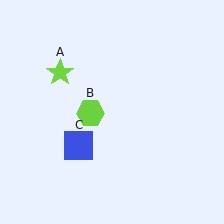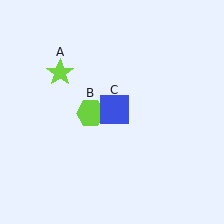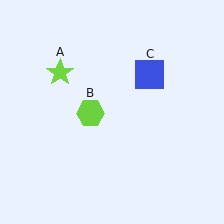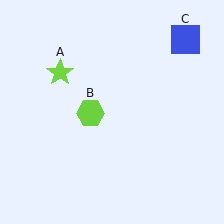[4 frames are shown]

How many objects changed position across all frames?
1 object changed position: blue square (object C).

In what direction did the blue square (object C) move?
The blue square (object C) moved up and to the right.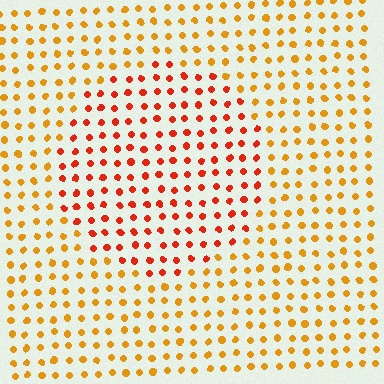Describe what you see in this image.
The image is filled with small orange elements in a uniform arrangement. A circle-shaped region is visible where the elements are tinted to a slightly different hue, forming a subtle color boundary.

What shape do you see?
I see a circle.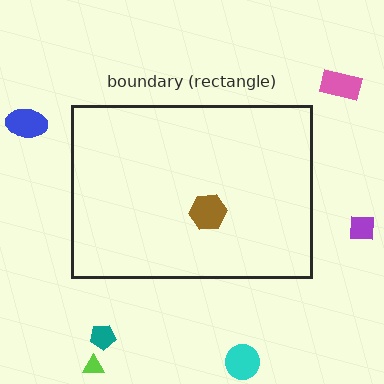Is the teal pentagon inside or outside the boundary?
Outside.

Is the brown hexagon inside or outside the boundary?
Inside.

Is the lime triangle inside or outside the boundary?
Outside.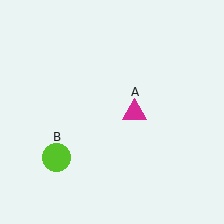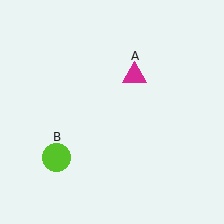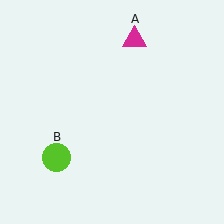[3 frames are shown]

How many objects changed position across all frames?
1 object changed position: magenta triangle (object A).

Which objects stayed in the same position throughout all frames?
Lime circle (object B) remained stationary.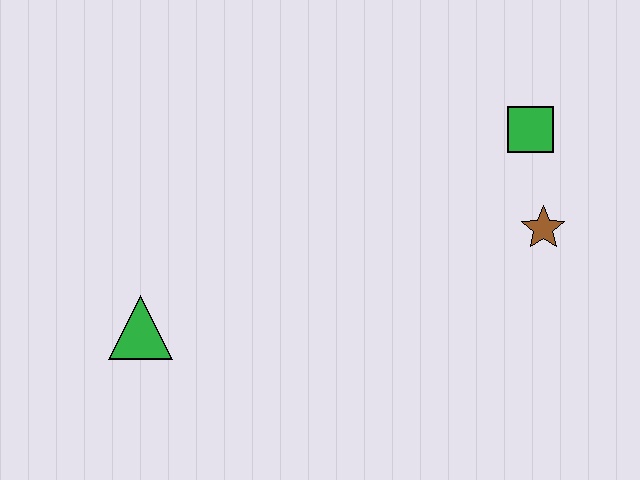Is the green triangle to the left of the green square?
Yes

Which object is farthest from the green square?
The green triangle is farthest from the green square.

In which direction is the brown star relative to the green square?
The brown star is below the green square.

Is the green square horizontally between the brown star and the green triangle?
Yes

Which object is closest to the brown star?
The green square is closest to the brown star.